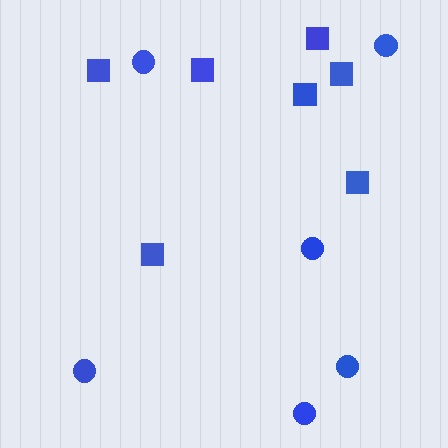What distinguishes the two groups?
There are 2 groups: one group of circles (6) and one group of squares (7).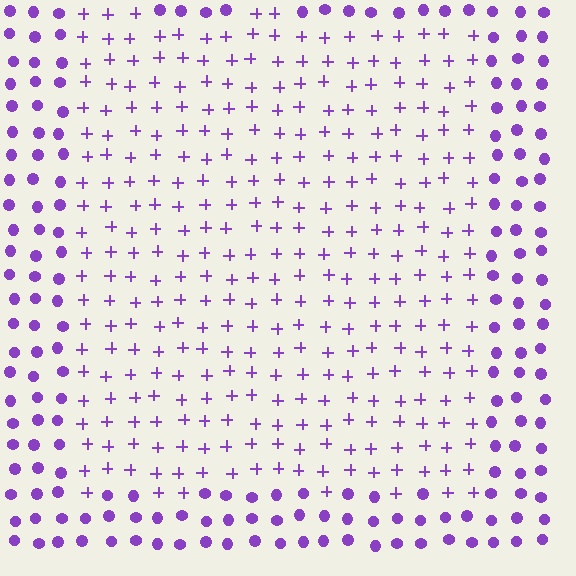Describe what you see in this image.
The image is filled with small purple elements arranged in a uniform grid. A rectangle-shaped region contains plus signs, while the surrounding area contains circles. The boundary is defined purely by the change in element shape.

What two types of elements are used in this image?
The image uses plus signs inside the rectangle region and circles outside it.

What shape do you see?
I see a rectangle.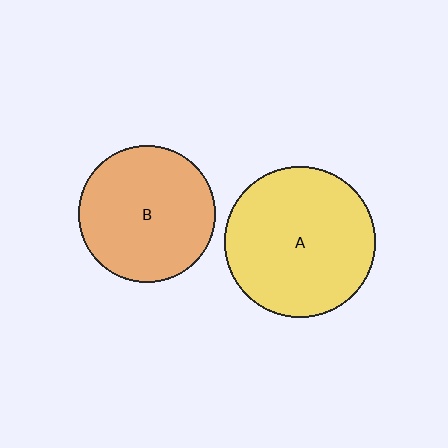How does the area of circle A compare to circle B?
Approximately 1.2 times.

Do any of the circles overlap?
No, none of the circles overlap.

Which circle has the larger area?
Circle A (yellow).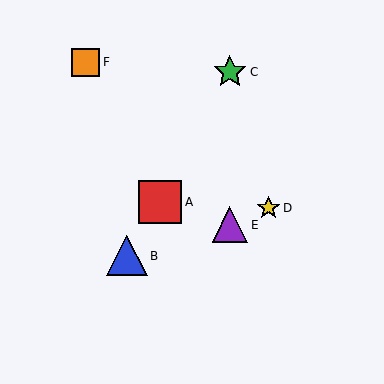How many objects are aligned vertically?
2 objects (C, E) are aligned vertically.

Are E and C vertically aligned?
Yes, both are at x≈230.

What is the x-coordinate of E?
Object E is at x≈230.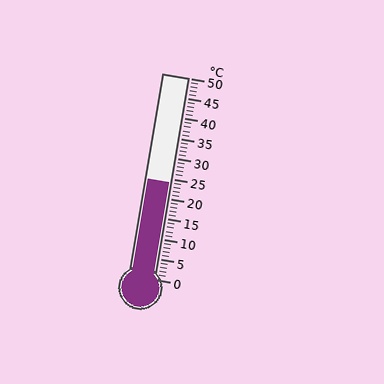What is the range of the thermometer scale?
The thermometer scale ranges from 0°C to 50°C.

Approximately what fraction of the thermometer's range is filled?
The thermometer is filled to approximately 50% of its range.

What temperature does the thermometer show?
The thermometer shows approximately 24°C.